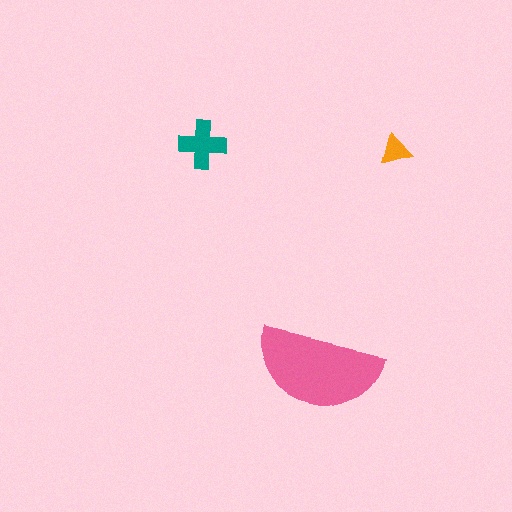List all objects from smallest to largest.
The orange triangle, the teal cross, the pink semicircle.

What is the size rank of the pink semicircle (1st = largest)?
1st.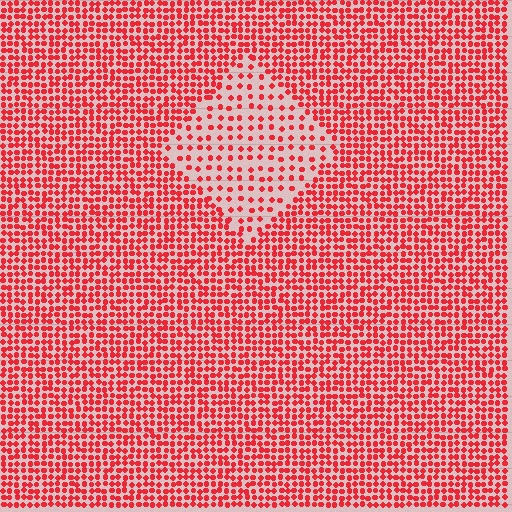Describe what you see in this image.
The image contains small red elements arranged at two different densities. A diamond-shaped region is visible where the elements are less densely packed than the surrounding area.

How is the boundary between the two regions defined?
The boundary is defined by a change in element density (approximately 2.3x ratio). All elements are the same color, size, and shape.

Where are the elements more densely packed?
The elements are more densely packed outside the diamond boundary.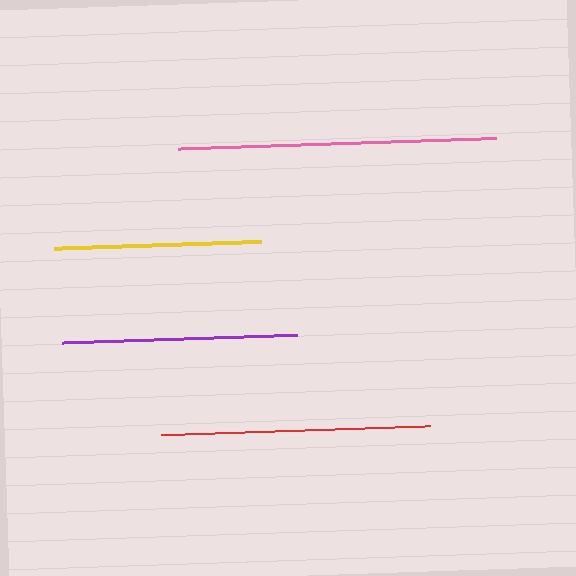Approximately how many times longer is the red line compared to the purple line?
The red line is approximately 1.1 times the length of the purple line.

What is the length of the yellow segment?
The yellow segment is approximately 208 pixels long.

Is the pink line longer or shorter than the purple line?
The pink line is longer than the purple line.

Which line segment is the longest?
The pink line is the longest at approximately 318 pixels.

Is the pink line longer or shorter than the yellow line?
The pink line is longer than the yellow line.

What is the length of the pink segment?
The pink segment is approximately 318 pixels long.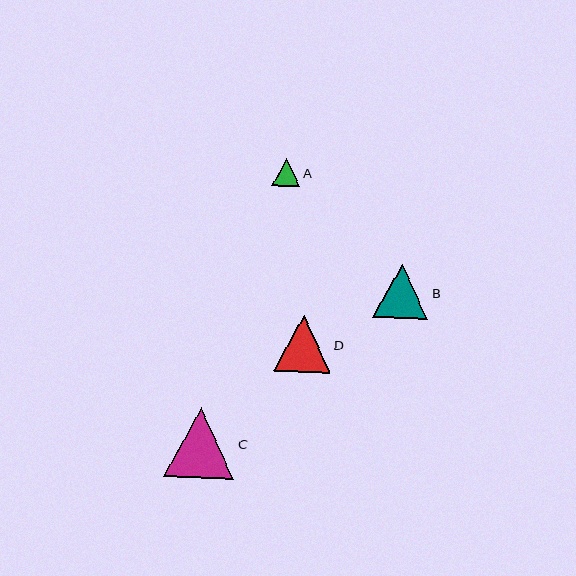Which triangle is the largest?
Triangle C is the largest with a size of approximately 70 pixels.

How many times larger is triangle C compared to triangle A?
Triangle C is approximately 2.5 times the size of triangle A.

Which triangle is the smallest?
Triangle A is the smallest with a size of approximately 28 pixels.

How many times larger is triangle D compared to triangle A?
Triangle D is approximately 2.0 times the size of triangle A.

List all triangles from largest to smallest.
From largest to smallest: C, D, B, A.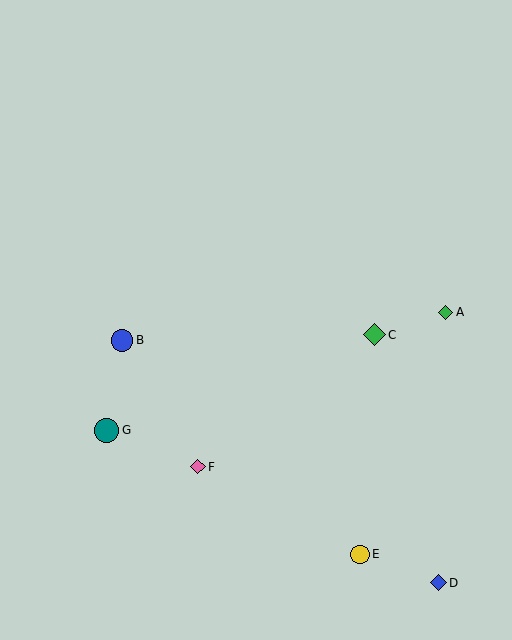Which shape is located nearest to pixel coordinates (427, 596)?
The blue diamond (labeled D) at (439, 583) is nearest to that location.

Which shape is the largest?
The teal circle (labeled G) is the largest.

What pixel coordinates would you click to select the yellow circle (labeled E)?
Click at (360, 554) to select the yellow circle E.